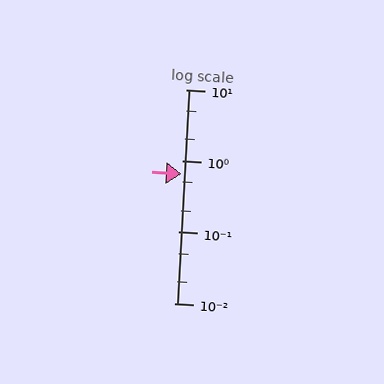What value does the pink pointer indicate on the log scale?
The pointer indicates approximately 0.65.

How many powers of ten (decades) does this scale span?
The scale spans 3 decades, from 0.01 to 10.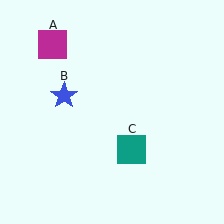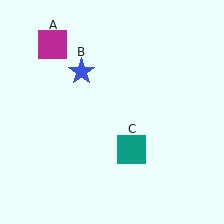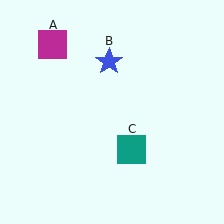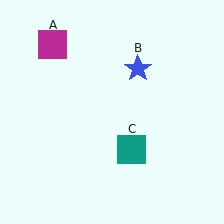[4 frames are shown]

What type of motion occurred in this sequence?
The blue star (object B) rotated clockwise around the center of the scene.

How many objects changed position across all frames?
1 object changed position: blue star (object B).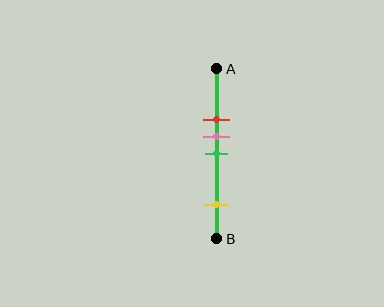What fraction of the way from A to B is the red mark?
The red mark is approximately 30% (0.3) of the way from A to B.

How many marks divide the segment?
There are 4 marks dividing the segment.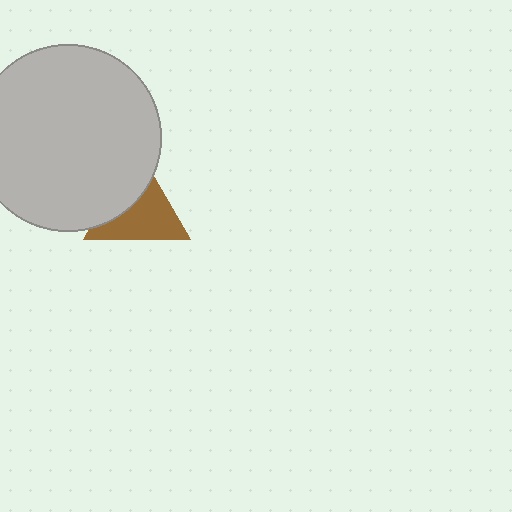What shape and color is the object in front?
The object in front is a light gray circle.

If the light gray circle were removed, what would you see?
You would see the complete brown triangle.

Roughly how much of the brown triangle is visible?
About half of it is visible (roughly 60%).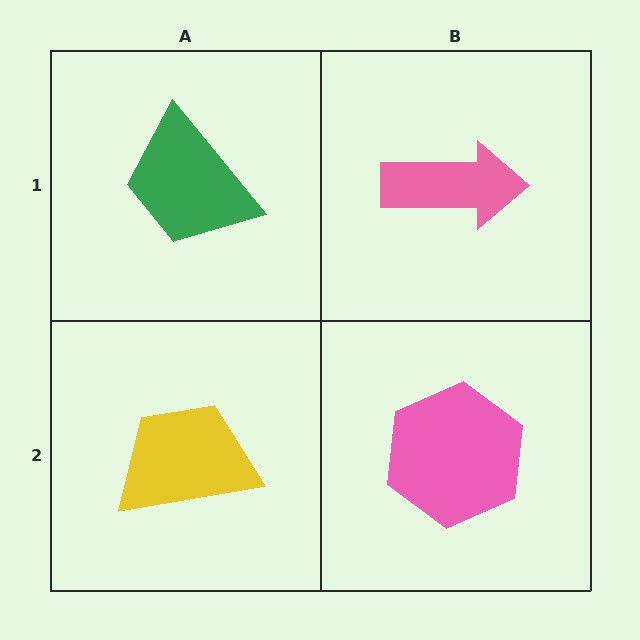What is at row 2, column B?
A pink hexagon.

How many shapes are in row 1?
2 shapes.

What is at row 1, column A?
A green trapezoid.